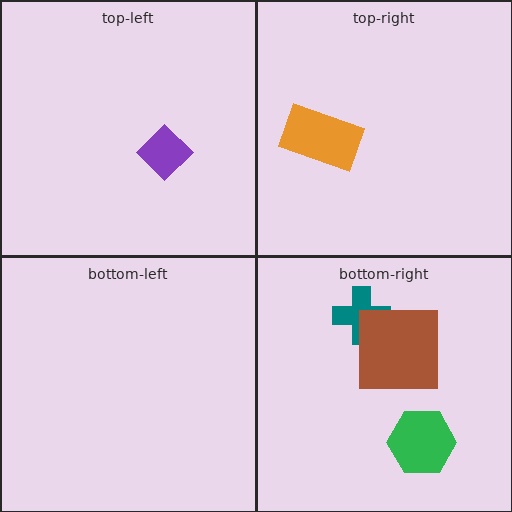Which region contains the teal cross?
The bottom-right region.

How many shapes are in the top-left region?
1.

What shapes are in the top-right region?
The orange rectangle.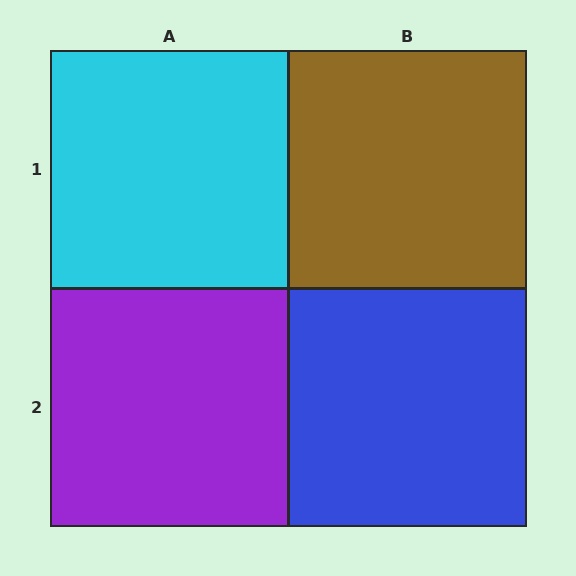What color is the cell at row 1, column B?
Brown.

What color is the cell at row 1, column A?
Cyan.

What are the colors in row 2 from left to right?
Purple, blue.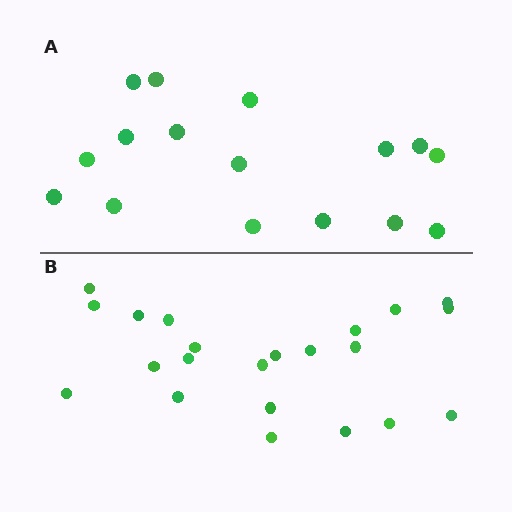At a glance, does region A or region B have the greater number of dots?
Region B (the bottom region) has more dots.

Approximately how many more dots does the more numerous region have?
Region B has about 6 more dots than region A.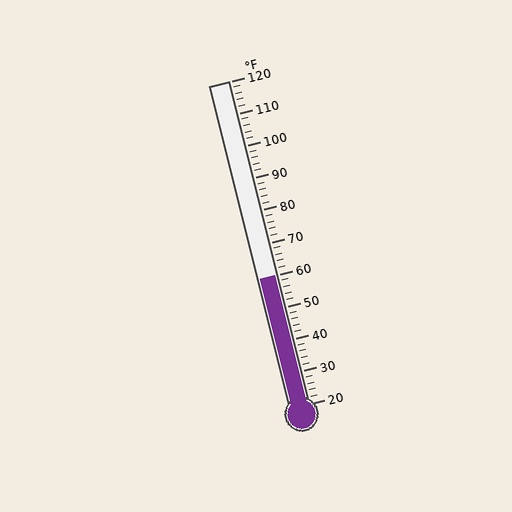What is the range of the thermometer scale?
The thermometer scale ranges from 20°F to 120°F.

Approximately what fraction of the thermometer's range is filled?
The thermometer is filled to approximately 40% of its range.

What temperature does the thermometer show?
The thermometer shows approximately 60°F.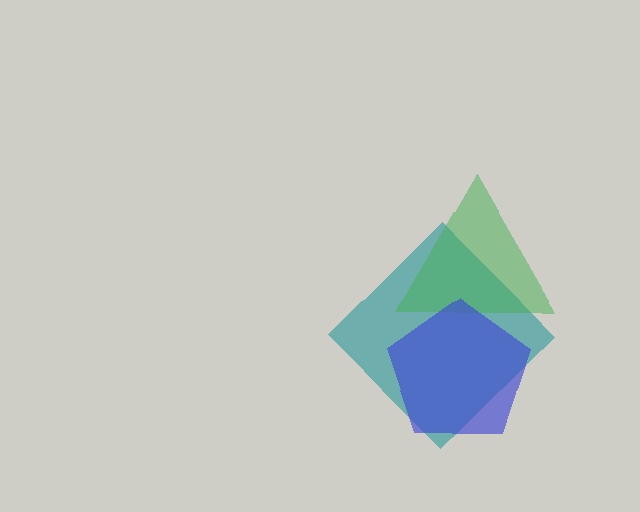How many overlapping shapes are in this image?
There are 3 overlapping shapes in the image.